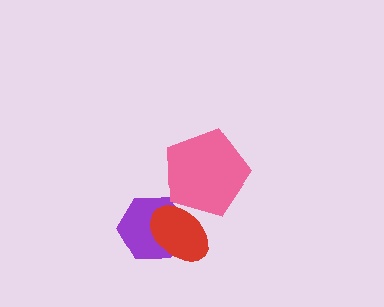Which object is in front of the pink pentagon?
The red ellipse is in front of the pink pentagon.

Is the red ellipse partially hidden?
No, no other shape covers it.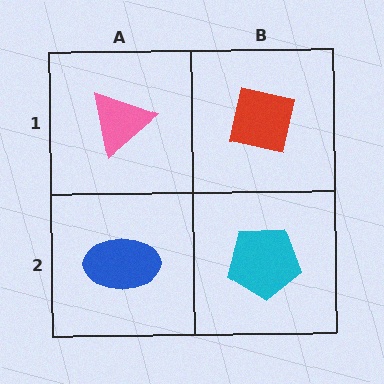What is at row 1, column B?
A red square.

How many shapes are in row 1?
2 shapes.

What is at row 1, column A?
A pink triangle.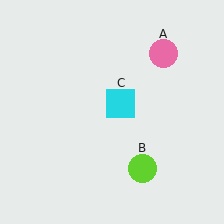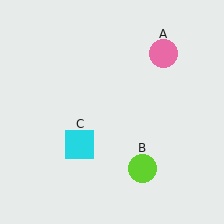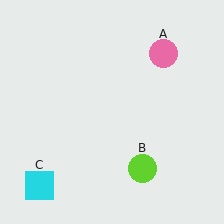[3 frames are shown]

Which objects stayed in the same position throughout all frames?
Pink circle (object A) and lime circle (object B) remained stationary.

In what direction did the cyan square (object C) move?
The cyan square (object C) moved down and to the left.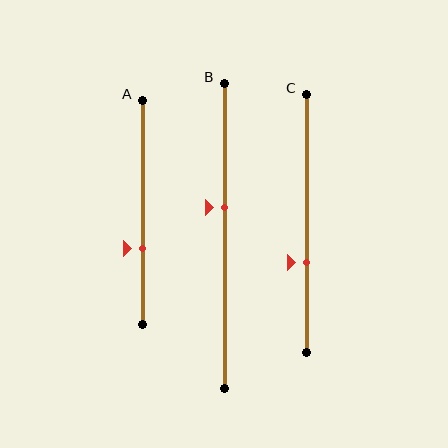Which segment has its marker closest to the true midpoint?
Segment B has its marker closest to the true midpoint.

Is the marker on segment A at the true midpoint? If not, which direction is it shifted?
No, the marker on segment A is shifted downward by about 16% of the segment length.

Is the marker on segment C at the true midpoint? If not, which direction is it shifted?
No, the marker on segment C is shifted downward by about 15% of the segment length.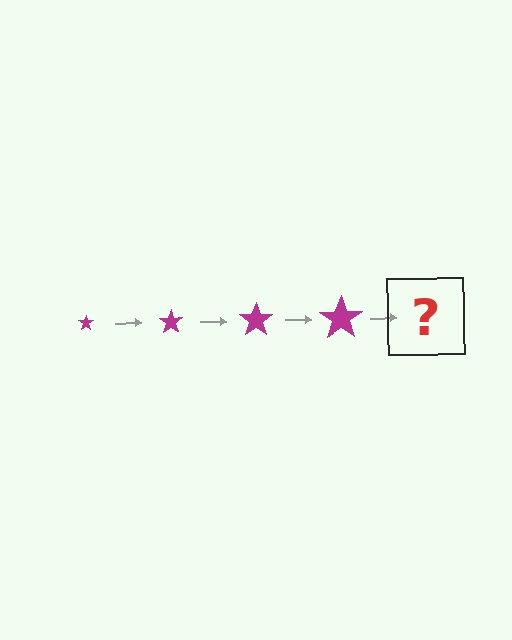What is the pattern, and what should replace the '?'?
The pattern is that the star gets progressively larger each step. The '?' should be a magenta star, larger than the previous one.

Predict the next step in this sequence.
The next step is a magenta star, larger than the previous one.